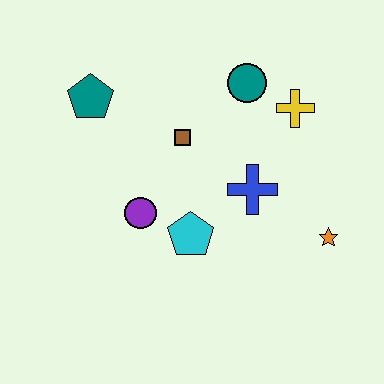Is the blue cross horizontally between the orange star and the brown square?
Yes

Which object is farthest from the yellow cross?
The teal pentagon is farthest from the yellow cross.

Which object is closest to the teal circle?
The yellow cross is closest to the teal circle.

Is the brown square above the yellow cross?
No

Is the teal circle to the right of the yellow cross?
No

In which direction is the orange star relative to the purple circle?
The orange star is to the right of the purple circle.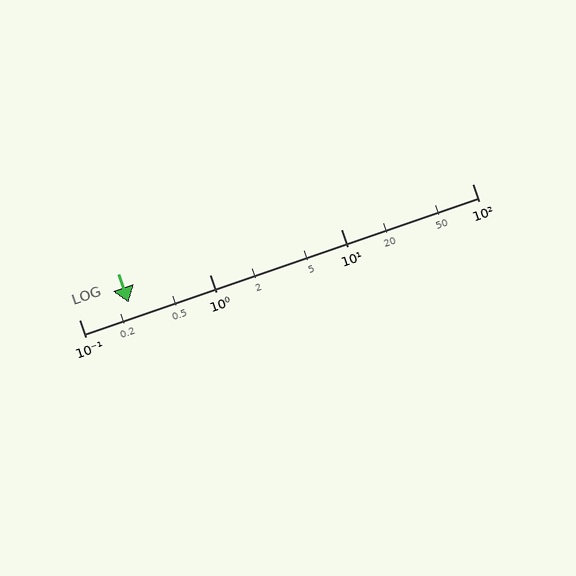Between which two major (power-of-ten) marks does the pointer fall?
The pointer is between 0.1 and 1.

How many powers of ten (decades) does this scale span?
The scale spans 3 decades, from 0.1 to 100.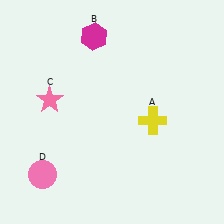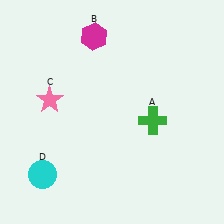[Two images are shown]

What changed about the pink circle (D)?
In Image 1, D is pink. In Image 2, it changed to cyan.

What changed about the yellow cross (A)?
In Image 1, A is yellow. In Image 2, it changed to green.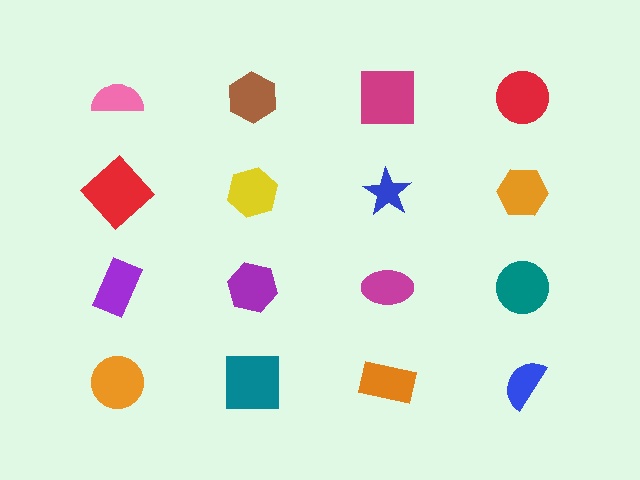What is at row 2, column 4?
An orange hexagon.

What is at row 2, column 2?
A yellow hexagon.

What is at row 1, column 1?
A pink semicircle.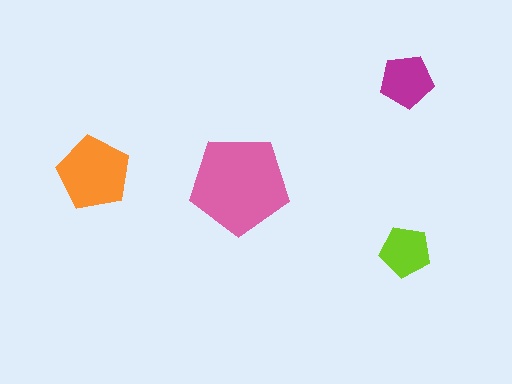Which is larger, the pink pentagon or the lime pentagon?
The pink one.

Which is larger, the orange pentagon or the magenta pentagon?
The orange one.